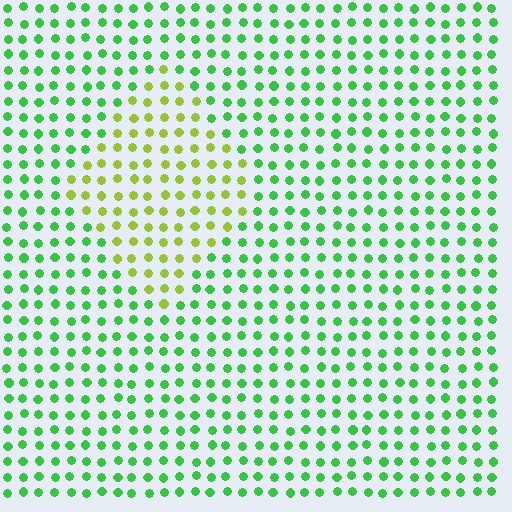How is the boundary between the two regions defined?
The boundary is defined purely by a slight shift in hue (about 46 degrees). Spacing, size, and orientation are identical on both sides.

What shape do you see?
I see a diamond.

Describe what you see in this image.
The image is filled with small green elements in a uniform arrangement. A diamond-shaped region is visible where the elements are tinted to a slightly different hue, forming a subtle color boundary.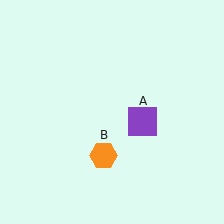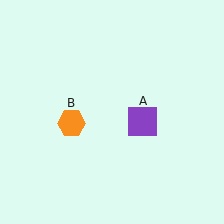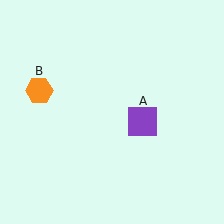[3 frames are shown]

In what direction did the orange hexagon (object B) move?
The orange hexagon (object B) moved up and to the left.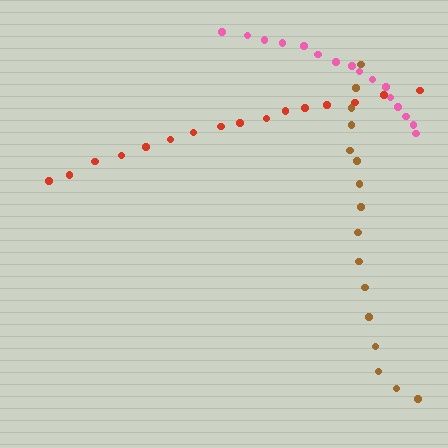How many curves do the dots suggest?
There are 3 distinct paths.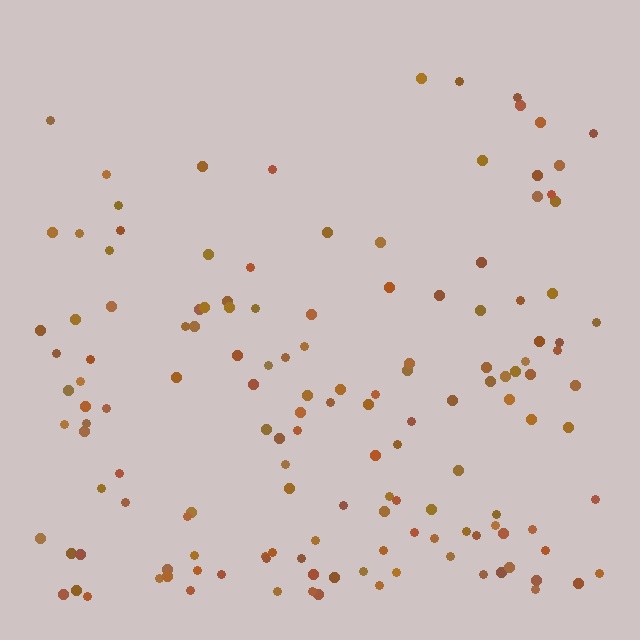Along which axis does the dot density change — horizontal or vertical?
Vertical.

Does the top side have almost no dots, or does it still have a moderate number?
Still a moderate number, just noticeably fewer than the bottom.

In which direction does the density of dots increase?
From top to bottom, with the bottom side densest.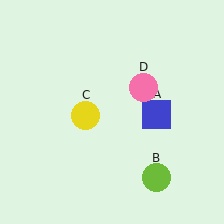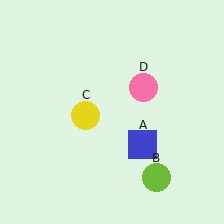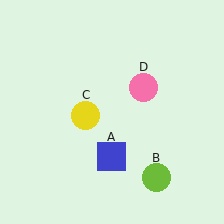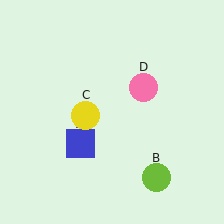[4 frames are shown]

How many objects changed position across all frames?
1 object changed position: blue square (object A).